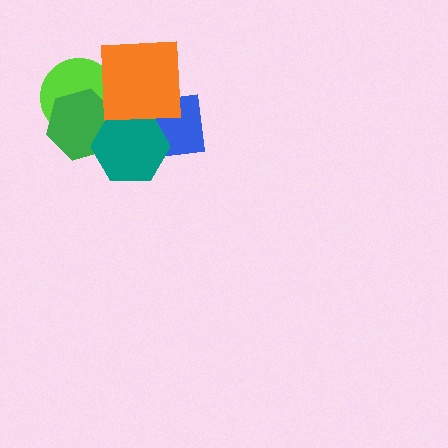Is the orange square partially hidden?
No, no other shape covers it.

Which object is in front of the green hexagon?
The teal hexagon is in front of the green hexagon.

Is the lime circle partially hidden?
Yes, it is partially covered by another shape.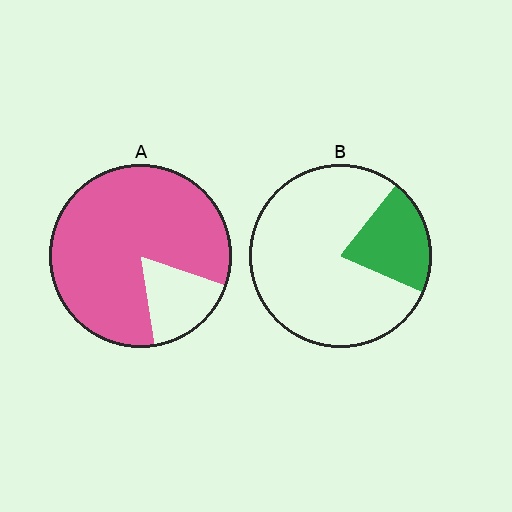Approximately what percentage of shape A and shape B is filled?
A is approximately 85% and B is approximately 20%.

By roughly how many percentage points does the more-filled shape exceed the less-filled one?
By roughly 60 percentage points (A over B).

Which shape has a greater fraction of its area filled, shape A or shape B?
Shape A.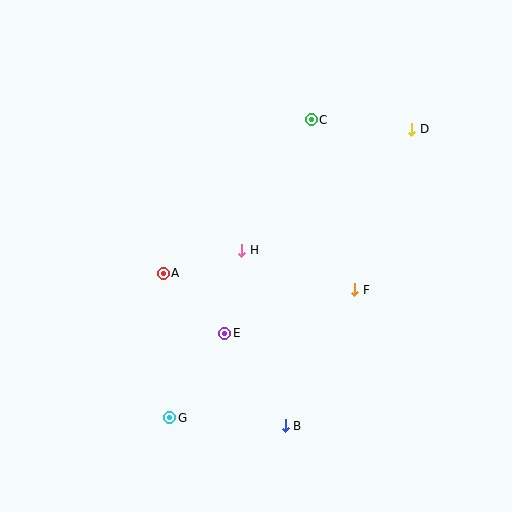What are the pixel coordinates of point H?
Point H is at (242, 250).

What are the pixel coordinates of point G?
Point G is at (170, 418).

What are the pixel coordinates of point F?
Point F is at (355, 290).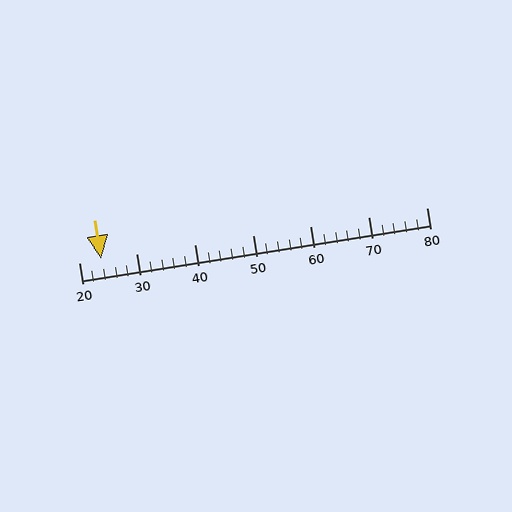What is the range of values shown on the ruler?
The ruler shows values from 20 to 80.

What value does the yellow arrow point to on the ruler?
The yellow arrow points to approximately 24.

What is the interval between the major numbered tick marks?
The major tick marks are spaced 10 units apart.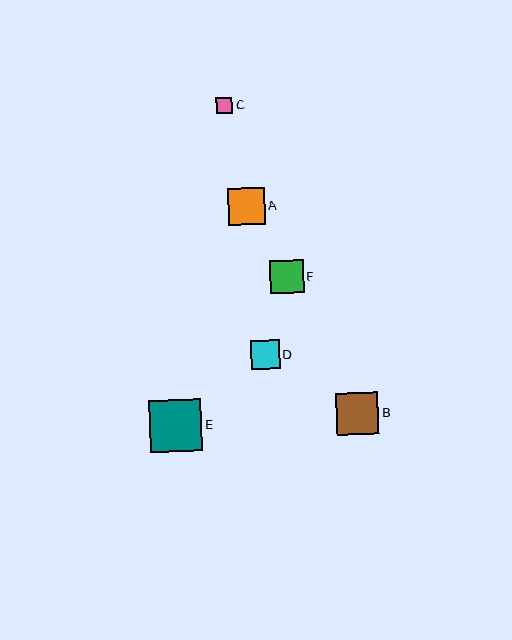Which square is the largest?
Square E is the largest with a size of approximately 52 pixels.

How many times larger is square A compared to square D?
Square A is approximately 1.3 times the size of square D.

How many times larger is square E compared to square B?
Square E is approximately 1.2 times the size of square B.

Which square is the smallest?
Square C is the smallest with a size of approximately 16 pixels.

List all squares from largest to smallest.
From largest to smallest: E, B, A, F, D, C.